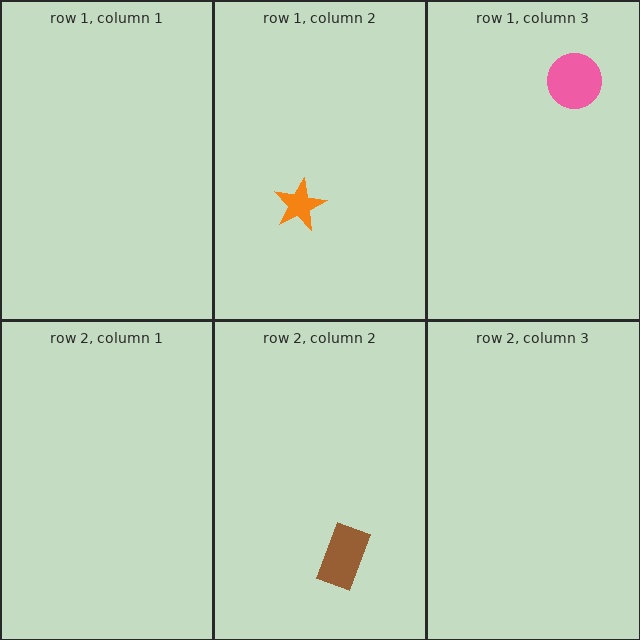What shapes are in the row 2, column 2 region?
The brown rectangle.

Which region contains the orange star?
The row 1, column 2 region.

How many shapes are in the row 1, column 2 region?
1.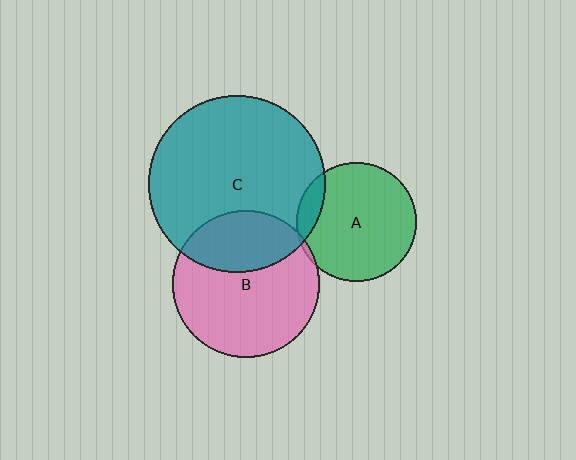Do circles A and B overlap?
Yes.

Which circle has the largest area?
Circle C (teal).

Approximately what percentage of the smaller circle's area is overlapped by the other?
Approximately 5%.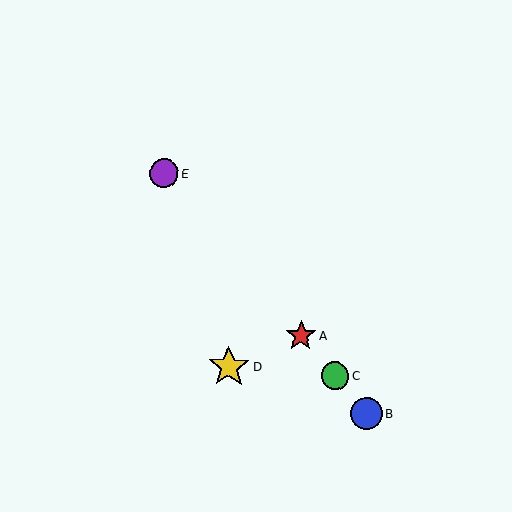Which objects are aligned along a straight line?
Objects A, B, C, E are aligned along a straight line.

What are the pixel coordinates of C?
Object C is at (335, 376).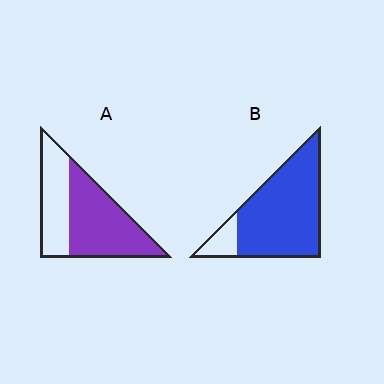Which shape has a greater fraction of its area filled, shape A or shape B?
Shape B.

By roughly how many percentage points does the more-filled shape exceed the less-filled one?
By roughly 25 percentage points (B over A).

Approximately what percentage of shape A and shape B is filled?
A is approximately 60% and B is approximately 85%.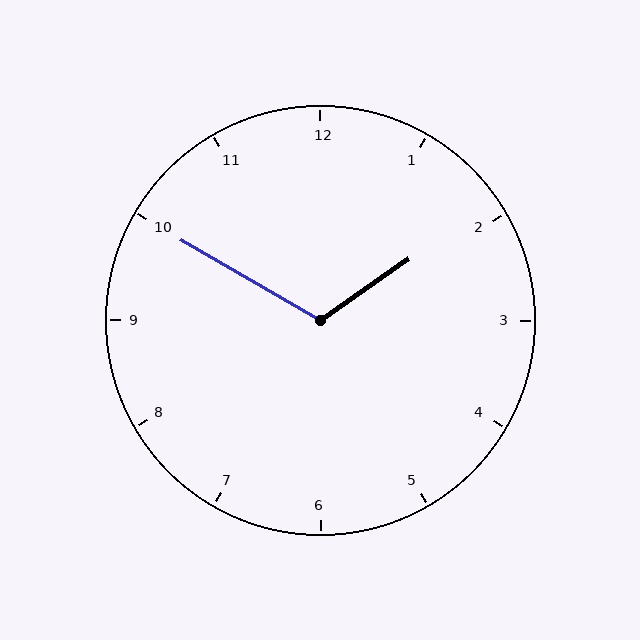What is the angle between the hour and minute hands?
Approximately 115 degrees.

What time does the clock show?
1:50.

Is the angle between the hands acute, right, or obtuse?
It is obtuse.